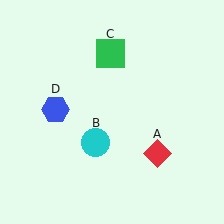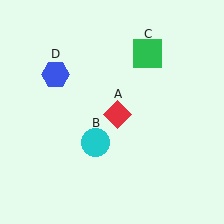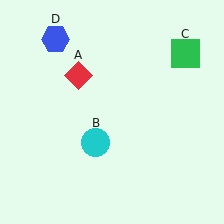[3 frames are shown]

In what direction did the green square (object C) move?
The green square (object C) moved right.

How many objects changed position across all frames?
3 objects changed position: red diamond (object A), green square (object C), blue hexagon (object D).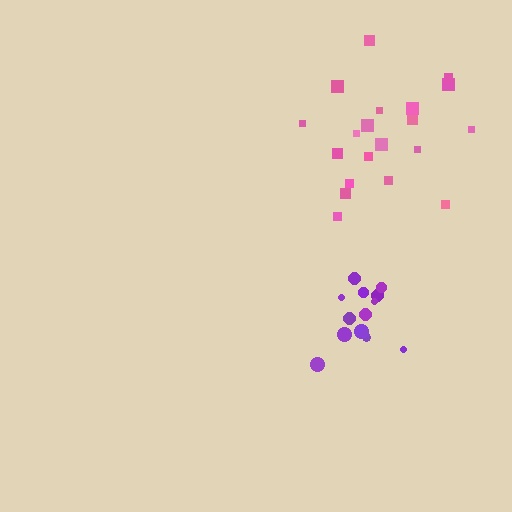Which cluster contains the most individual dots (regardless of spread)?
Pink (20).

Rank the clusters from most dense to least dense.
purple, pink.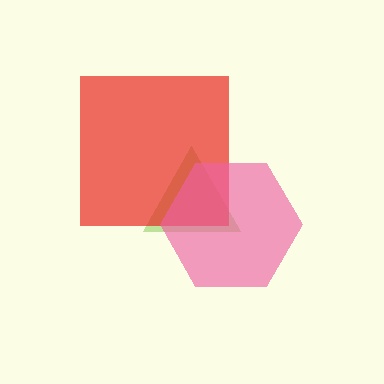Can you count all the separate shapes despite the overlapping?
Yes, there are 3 separate shapes.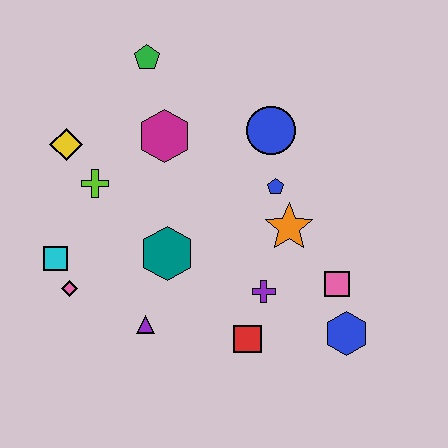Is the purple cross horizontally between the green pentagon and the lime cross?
No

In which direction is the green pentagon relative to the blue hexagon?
The green pentagon is above the blue hexagon.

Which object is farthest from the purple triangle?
The green pentagon is farthest from the purple triangle.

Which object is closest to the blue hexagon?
The pink square is closest to the blue hexagon.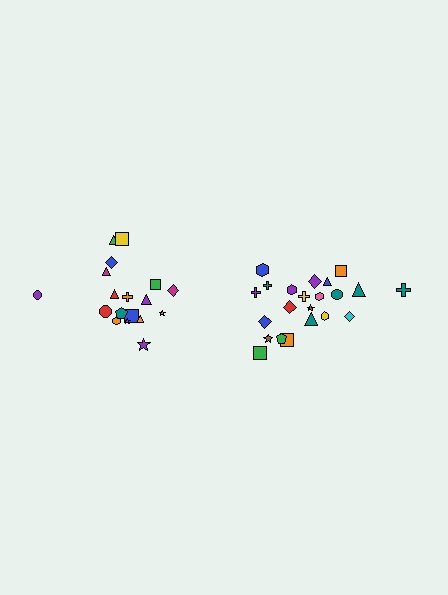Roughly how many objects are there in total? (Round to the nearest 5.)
Roughly 40 objects in total.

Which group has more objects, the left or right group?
The right group.